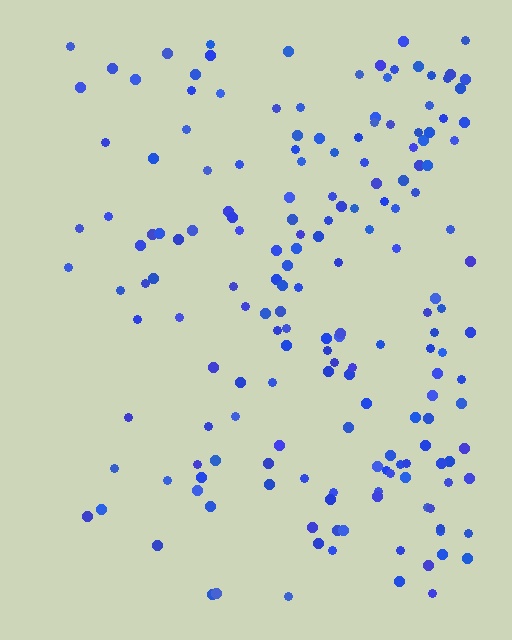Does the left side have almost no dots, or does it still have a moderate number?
Still a moderate number, just noticeably fewer than the right.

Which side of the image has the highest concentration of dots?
The right.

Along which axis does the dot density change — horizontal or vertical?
Horizontal.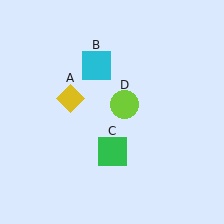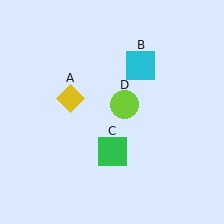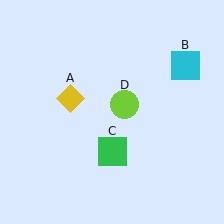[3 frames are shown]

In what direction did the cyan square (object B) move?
The cyan square (object B) moved right.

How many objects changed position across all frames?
1 object changed position: cyan square (object B).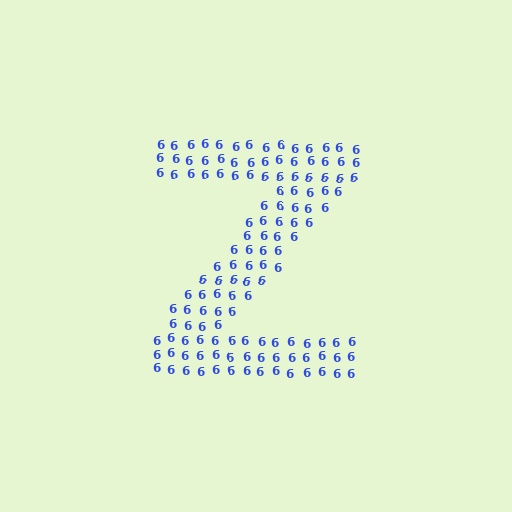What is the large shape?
The large shape is the letter Z.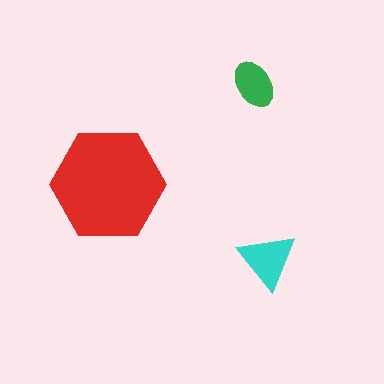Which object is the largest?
The red hexagon.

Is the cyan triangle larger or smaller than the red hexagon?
Smaller.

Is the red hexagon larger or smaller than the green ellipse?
Larger.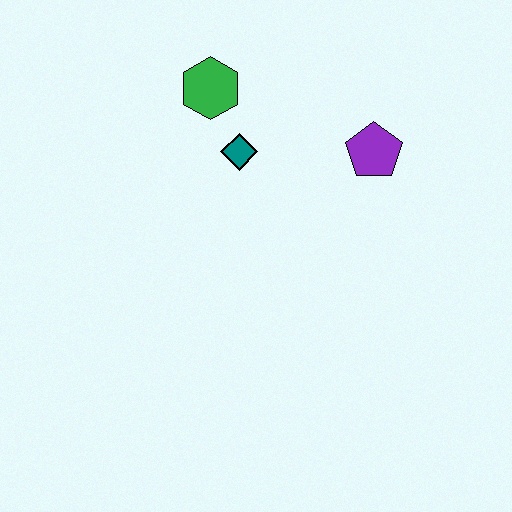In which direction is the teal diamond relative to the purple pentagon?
The teal diamond is to the left of the purple pentagon.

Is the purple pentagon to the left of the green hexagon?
No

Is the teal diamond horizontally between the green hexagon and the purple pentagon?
Yes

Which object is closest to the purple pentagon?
The teal diamond is closest to the purple pentagon.